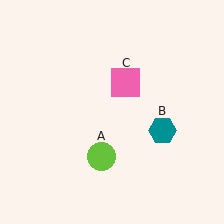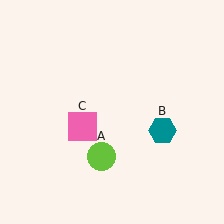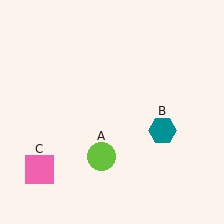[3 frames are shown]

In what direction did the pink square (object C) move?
The pink square (object C) moved down and to the left.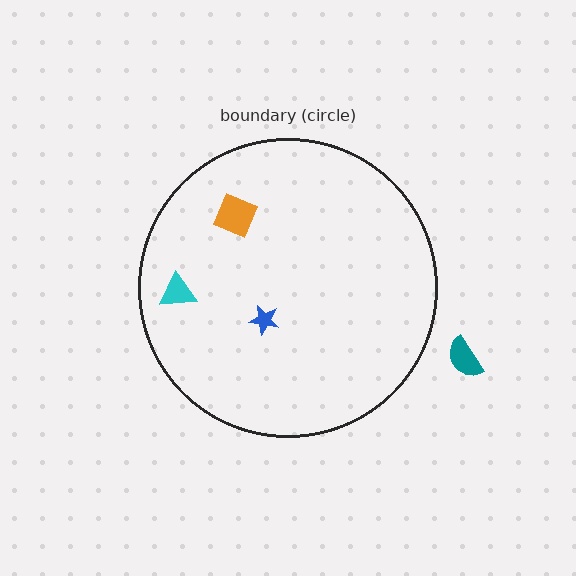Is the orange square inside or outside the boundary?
Inside.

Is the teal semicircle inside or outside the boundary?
Outside.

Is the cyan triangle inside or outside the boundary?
Inside.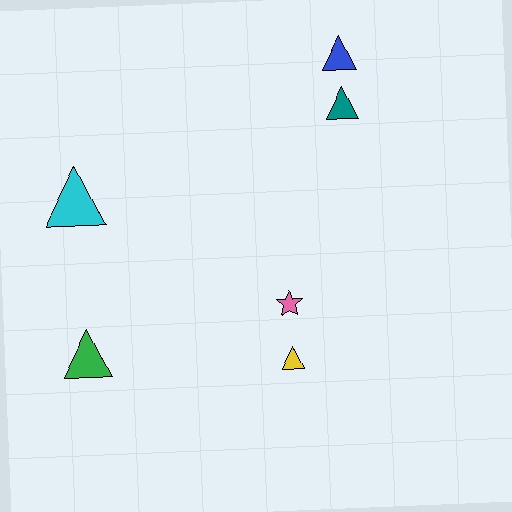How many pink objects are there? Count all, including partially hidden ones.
There is 1 pink object.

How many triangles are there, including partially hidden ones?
There are 5 triangles.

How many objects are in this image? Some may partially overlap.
There are 6 objects.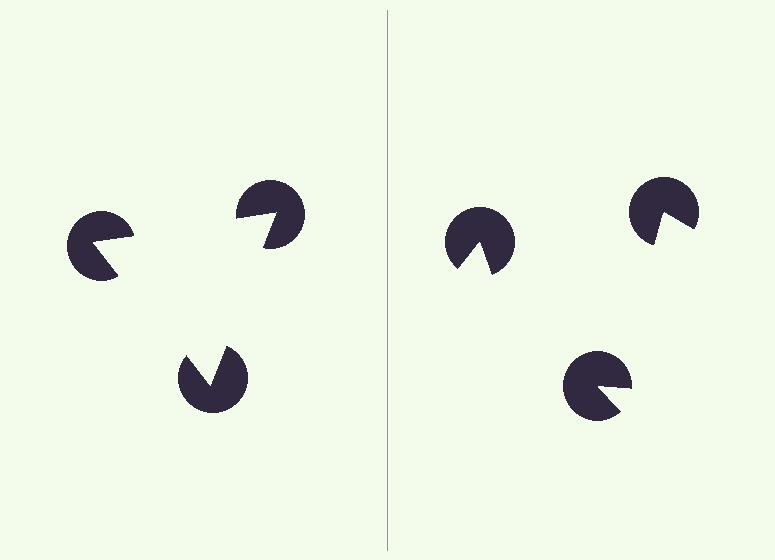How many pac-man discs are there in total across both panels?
6 — 3 on each side.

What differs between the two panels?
The pac-man discs are positioned identically on both sides; only the wedge orientations differ. On the left they align to a triangle; on the right they are misaligned.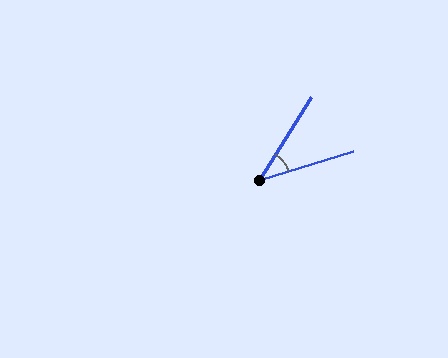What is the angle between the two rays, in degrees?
Approximately 41 degrees.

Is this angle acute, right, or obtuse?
It is acute.